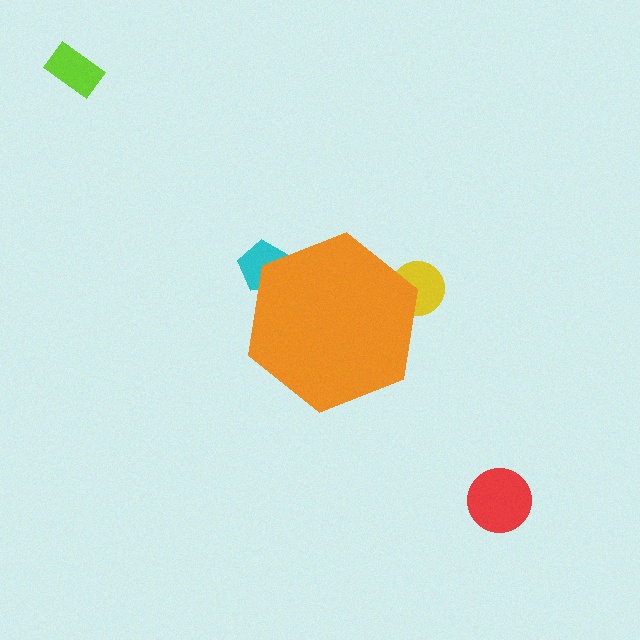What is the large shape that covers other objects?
An orange hexagon.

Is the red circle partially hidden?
No, the red circle is fully visible.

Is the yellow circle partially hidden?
Yes, the yellow circle is partially hidden behind the orange hexagon.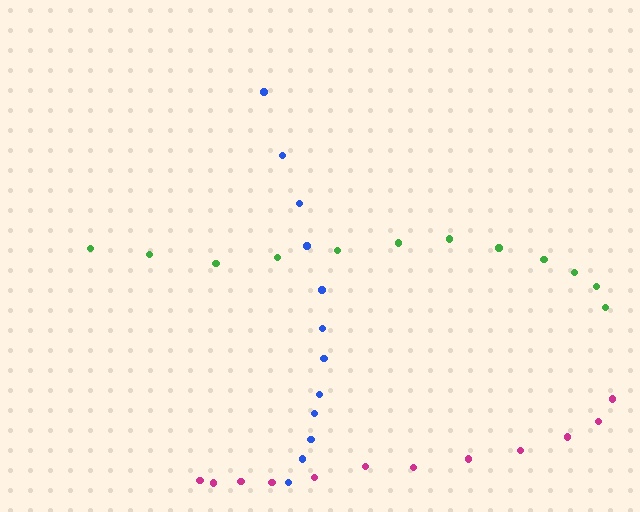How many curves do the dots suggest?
There are 3 distinct paths.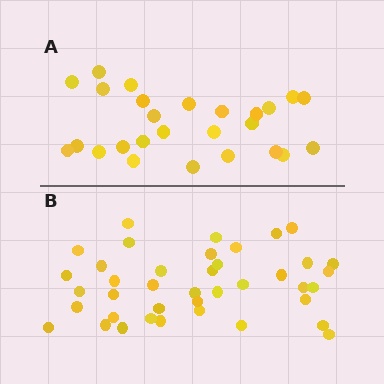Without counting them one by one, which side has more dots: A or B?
Region B (the bottom region) has more dots.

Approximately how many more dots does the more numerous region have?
Region B has approximately 15 more dots than region A.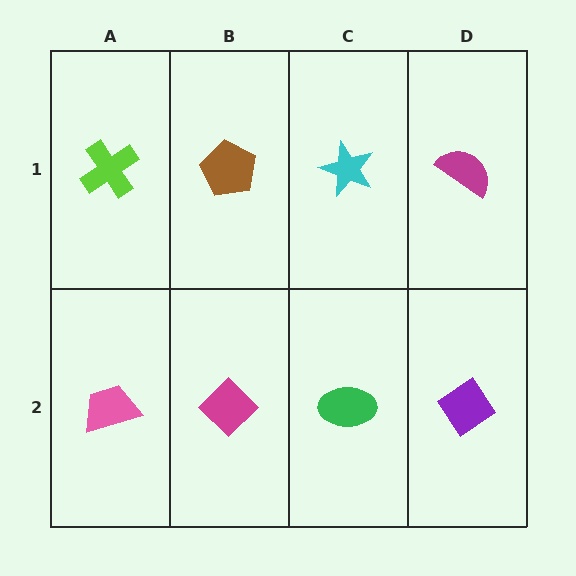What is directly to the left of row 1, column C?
A brown pentagon.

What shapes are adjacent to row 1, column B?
A magenta diamond (row 2, column B), a lime cross (row 1, column A), a cyan star (row 1, column C).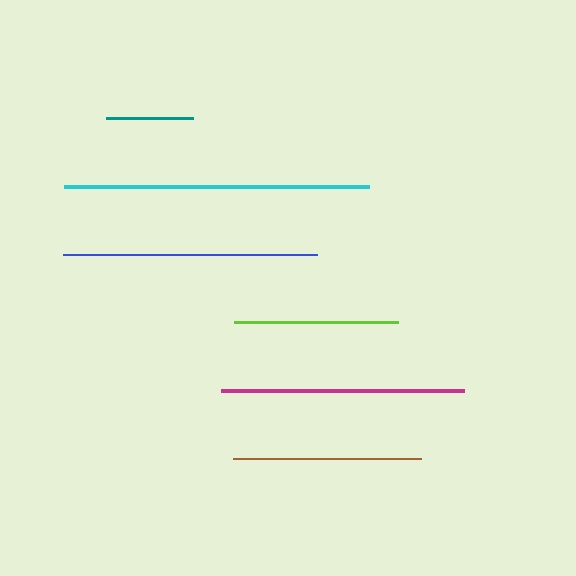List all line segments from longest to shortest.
From longest to shortest: cyan, blue, magenta, brown, lime, teal.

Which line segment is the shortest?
The teal line is the shortest at approximately 87 pixels.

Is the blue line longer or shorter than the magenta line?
The blue line is longer than the magenta line.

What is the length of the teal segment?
The teal segment is approximately 87 pixels long.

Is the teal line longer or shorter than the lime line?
The lime line is longer than the teal line.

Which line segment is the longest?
The cyan line is the longest at approximately 306 pixels.